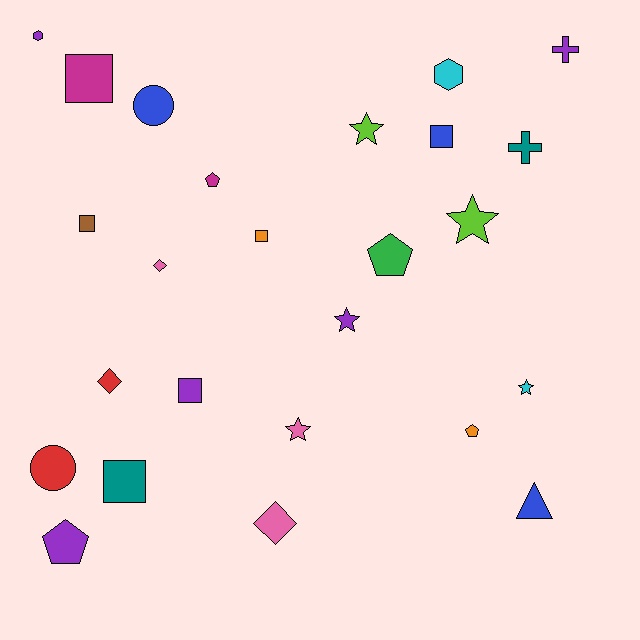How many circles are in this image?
There are 2 circles.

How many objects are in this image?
There are 25 objects.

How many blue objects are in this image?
There are 3 blue objects.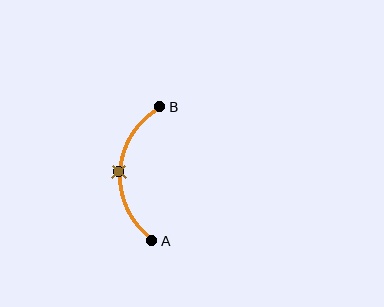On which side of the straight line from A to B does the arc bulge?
The arc bulges to the left of the straight line connecting A and B.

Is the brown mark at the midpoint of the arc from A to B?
Yes. The brown mark lies on the arc at equal arc-length from both A and B — it is the arc midpoint.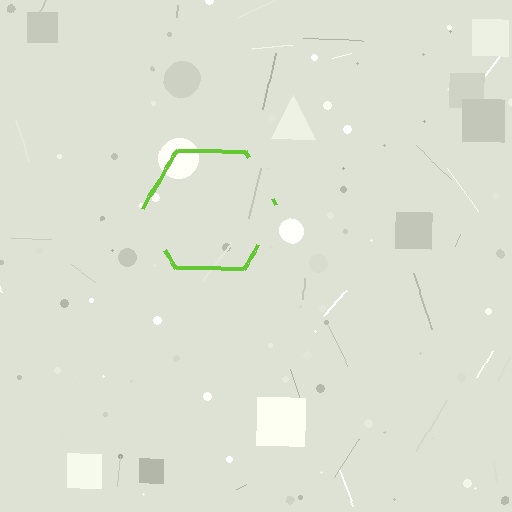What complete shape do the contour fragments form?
The contour fragments form a hexagon.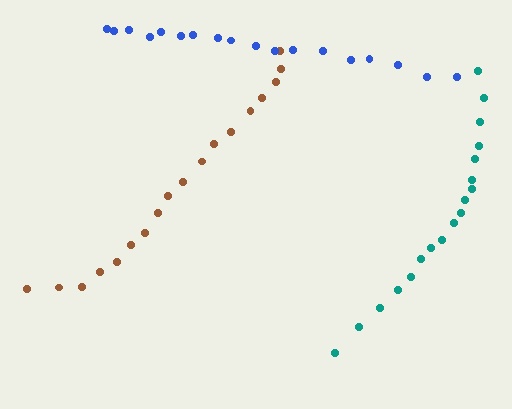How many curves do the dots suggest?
There are 3 distinct paths.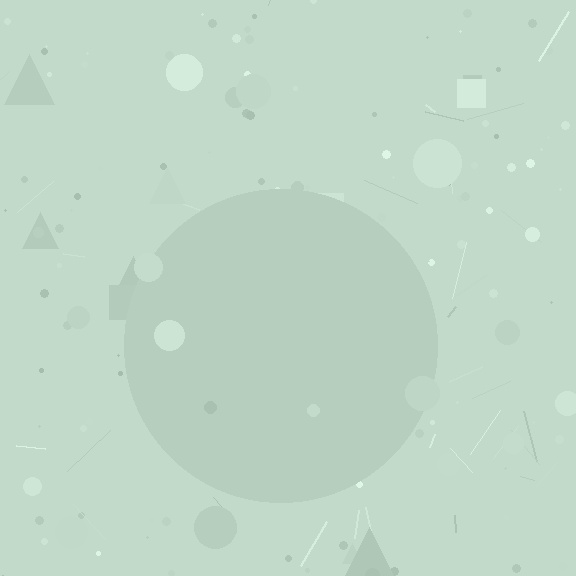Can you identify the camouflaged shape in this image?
The camouflaged shape is a circle.